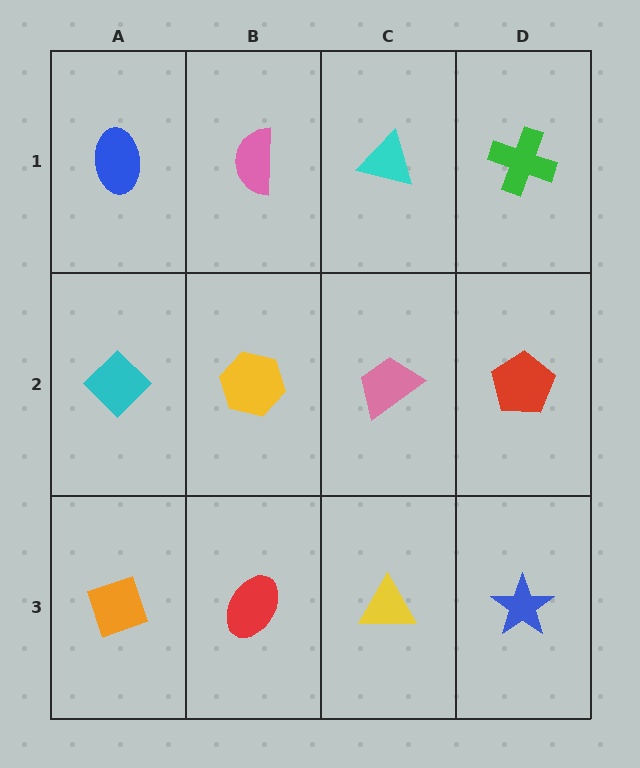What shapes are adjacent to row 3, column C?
A pink trapezoid (row 2, column C), a red ellipse (row 3, column B), a blue star (row 3, column D).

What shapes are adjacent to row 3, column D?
A red pentagon (row 2, column D), a yellow triangle (row 3, column C).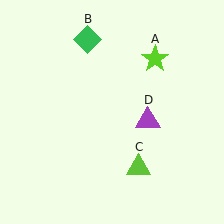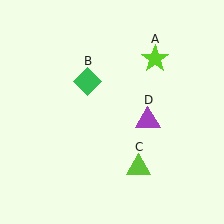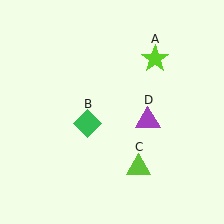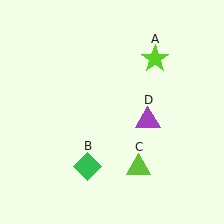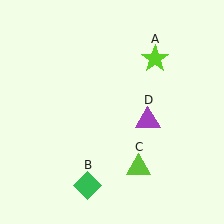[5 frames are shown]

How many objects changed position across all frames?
1 object changed position: green diamond (object B).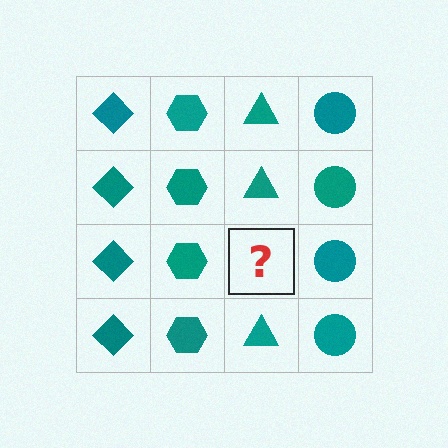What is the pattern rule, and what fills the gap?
The rule is that each column has a consistent shape. The gap should be filled with a teal triangle.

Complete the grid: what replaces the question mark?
The question mark should be replaced with a teal triangle.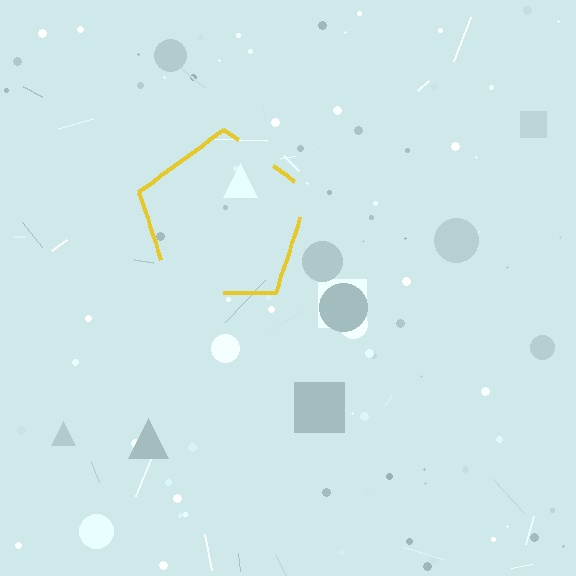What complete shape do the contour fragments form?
The contour fragments form a pentagon.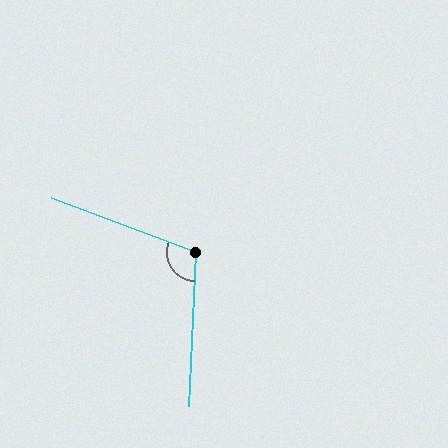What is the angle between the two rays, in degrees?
Approximately 108 degrees.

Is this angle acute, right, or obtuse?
It is obtuse.